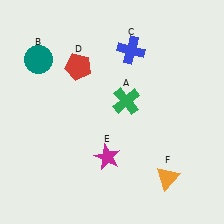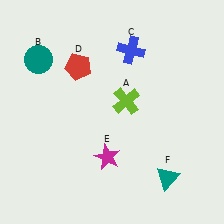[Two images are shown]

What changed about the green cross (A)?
In Image 1, A is green. In Image 2, it changed to lime.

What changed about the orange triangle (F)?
In Image 1, F is orange. In Image 2, it changed to teal.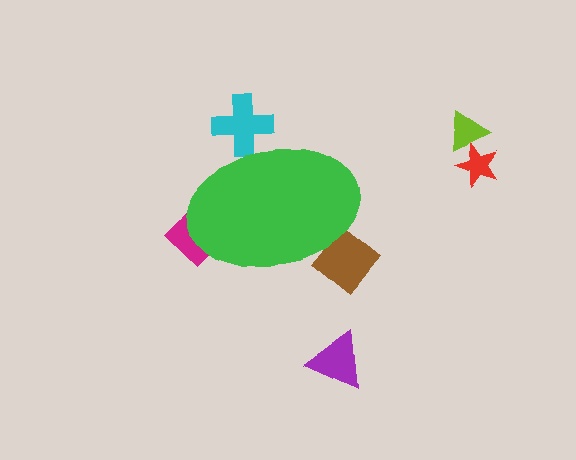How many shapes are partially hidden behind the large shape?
3 shapes are partially hidden.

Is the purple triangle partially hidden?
No, the purple triangle is fully visible.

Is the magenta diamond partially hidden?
Yes, the magenta diamond is partially hidden behind the green ellipse.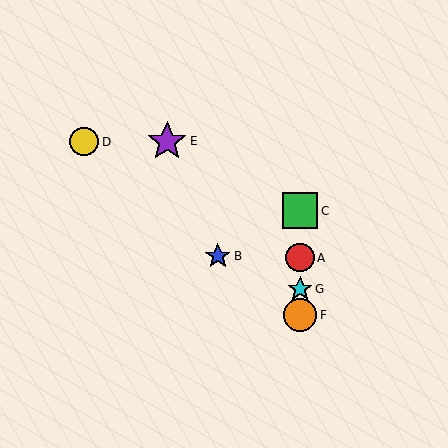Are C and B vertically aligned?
No, C is at x≈300 and B is at x≈218.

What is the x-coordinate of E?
Object E is at x≈167.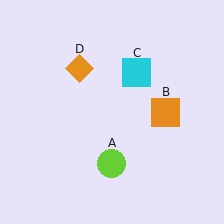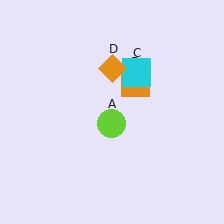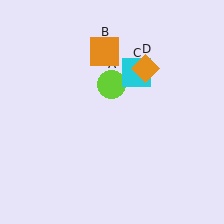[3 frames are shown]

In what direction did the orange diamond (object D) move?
The orange diamond (object D) moved right.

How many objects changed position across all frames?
3 objects changed position: lime circle (object A), orange square (object B), orange diamond (object D).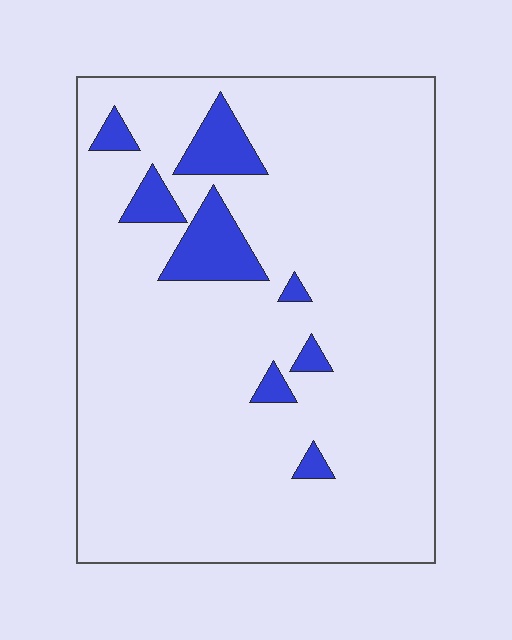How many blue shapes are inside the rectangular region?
8.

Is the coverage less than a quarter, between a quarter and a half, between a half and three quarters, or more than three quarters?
Less than a quarter.